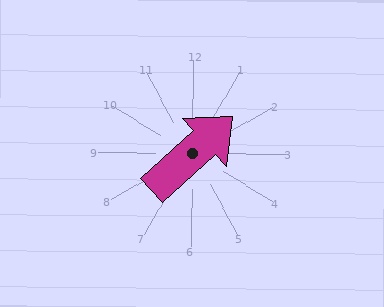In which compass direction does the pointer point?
Northeast.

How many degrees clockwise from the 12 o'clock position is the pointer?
Approximately 48 degrees.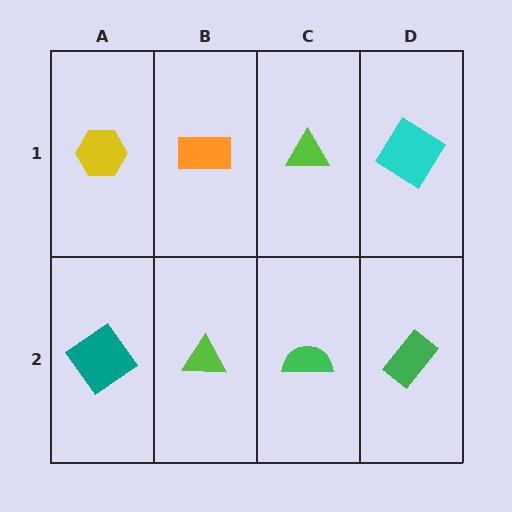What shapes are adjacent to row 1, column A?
A teal diamond (row 2, column A), an orange rectangle (row 1, column B).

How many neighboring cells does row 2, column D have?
2.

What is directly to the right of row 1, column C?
A cyan diamond.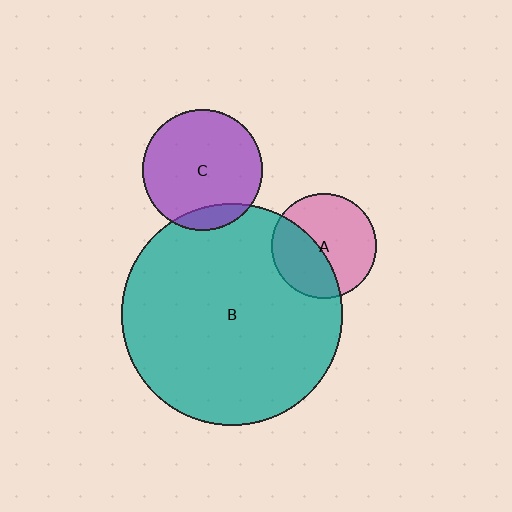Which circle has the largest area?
Circle B (teal).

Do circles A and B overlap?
Yes.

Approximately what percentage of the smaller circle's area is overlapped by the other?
Approximately 40%.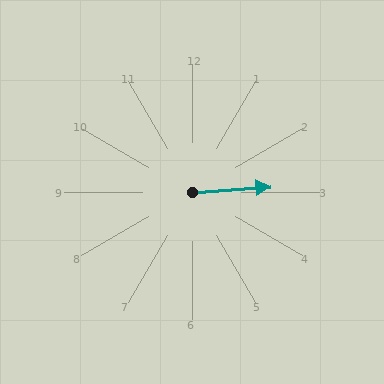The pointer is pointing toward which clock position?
Roughly 3 o'clock.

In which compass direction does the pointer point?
East.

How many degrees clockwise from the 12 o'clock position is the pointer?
Approximately 86 degrees.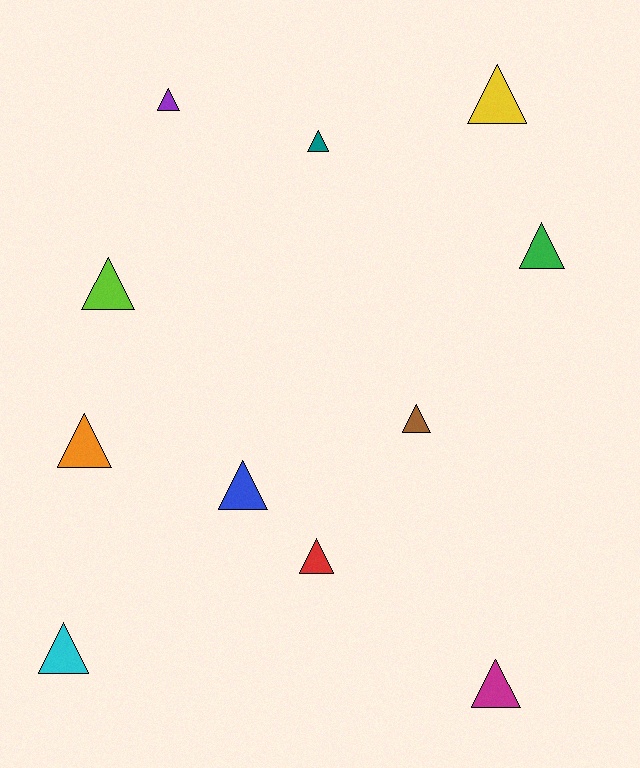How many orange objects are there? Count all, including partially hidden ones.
There is 1 orange object.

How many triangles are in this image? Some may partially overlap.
There are 11 triangles.